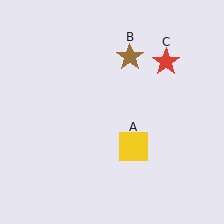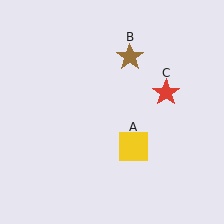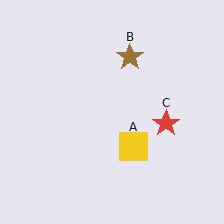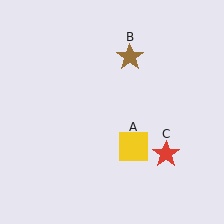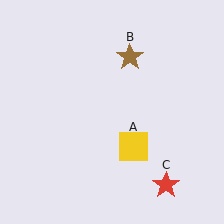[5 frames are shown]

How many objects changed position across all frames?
1 object changed position: red star (object C).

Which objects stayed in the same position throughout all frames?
Yellow square (object A) and brown star (object B) remained stationary.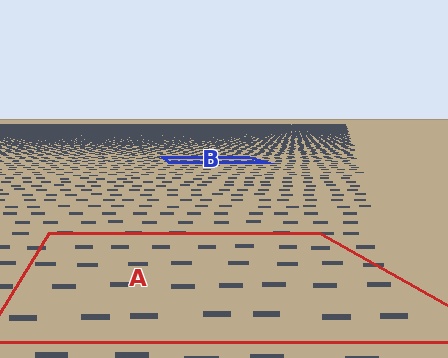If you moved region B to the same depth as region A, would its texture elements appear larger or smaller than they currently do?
They would appear larger. At a closer depth, the same texture elements are projected at a bigger on-screen size.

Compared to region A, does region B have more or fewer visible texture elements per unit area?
Region B has more texture elements per unit area — they are packed more densely because it is farther away.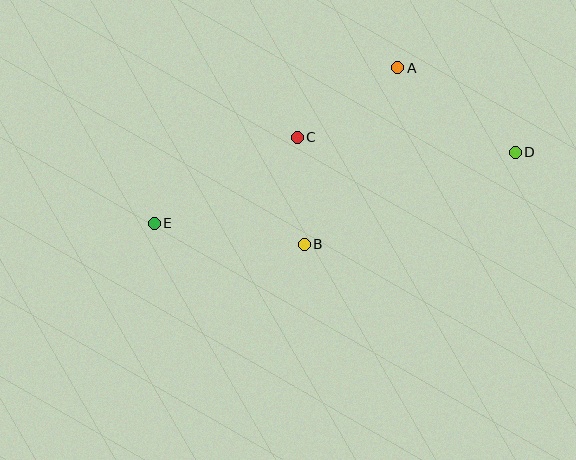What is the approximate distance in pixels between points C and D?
The distance between C and D is approximately 218 pixels.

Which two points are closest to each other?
Points B and C are closest to each other.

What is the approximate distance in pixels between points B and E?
The distance between B and E is approximately 151 pixels.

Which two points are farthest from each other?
Points D and E are farthest from each other.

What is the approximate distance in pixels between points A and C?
The distance between A and C is approximately 122 pixels.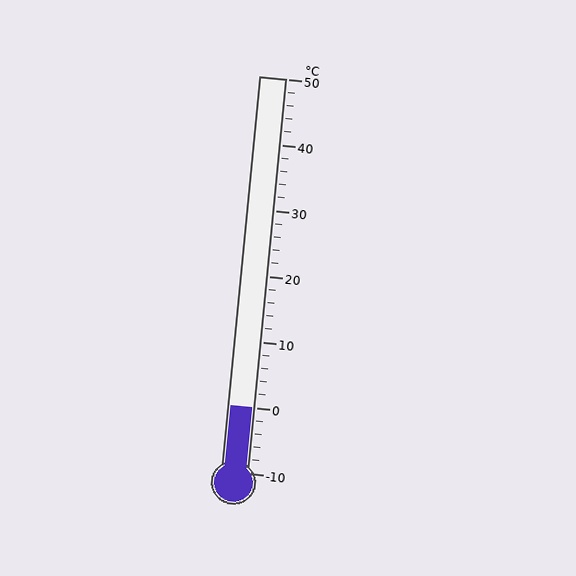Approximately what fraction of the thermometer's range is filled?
The thermometer is filled to approximately 15% of its range.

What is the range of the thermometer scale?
The thermometer scale ranges from -10°C to 50°C.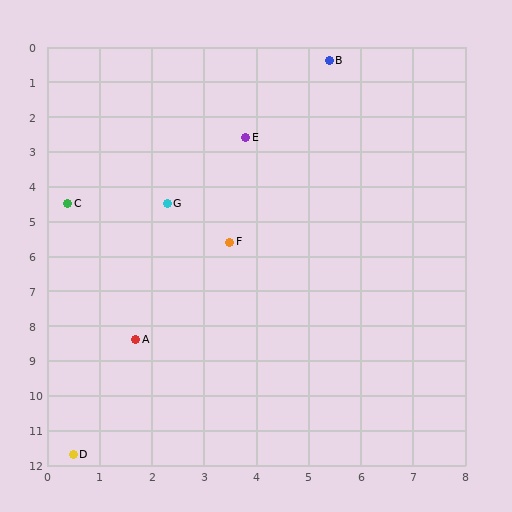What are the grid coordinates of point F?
Point F is at approximately (3.5, 5.6).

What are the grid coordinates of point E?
Point E is at approximately (3.8, 2.6).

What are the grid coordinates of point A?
Point A is at approximately (1.7, 8.4).